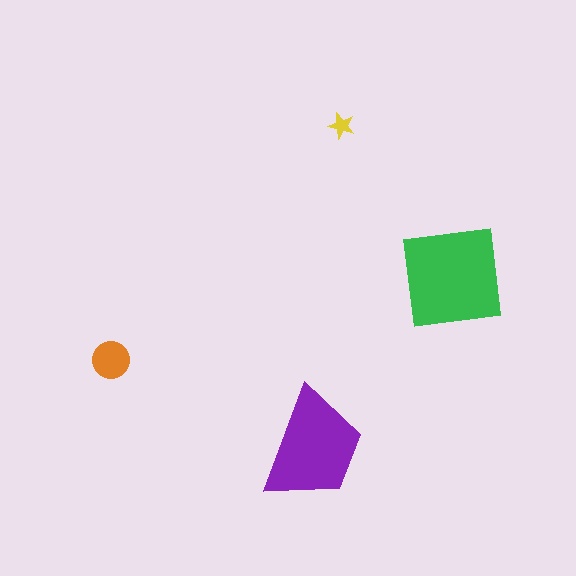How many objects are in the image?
There are 4 objects in the image.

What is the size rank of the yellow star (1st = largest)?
4th.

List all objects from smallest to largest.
The yellow star, the orange circle, the purple trapezoid, the green square.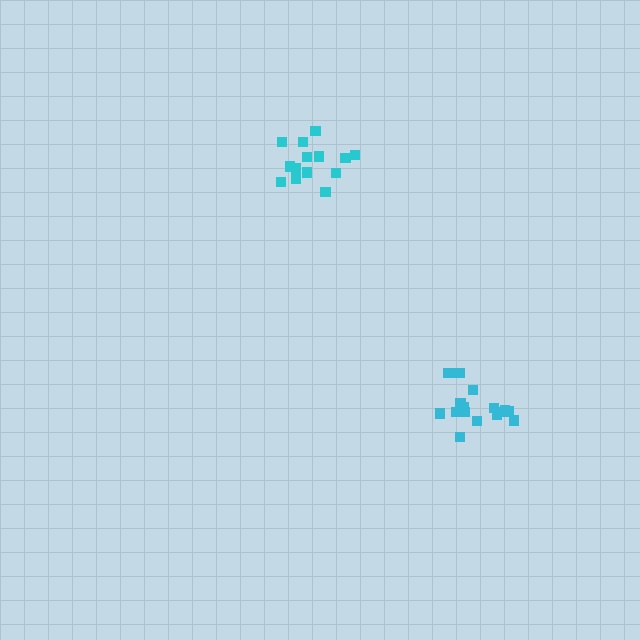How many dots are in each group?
Group 1: 14 dots, Group 2: 16 dots (30 total).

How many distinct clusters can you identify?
There are 2 distinct clusters.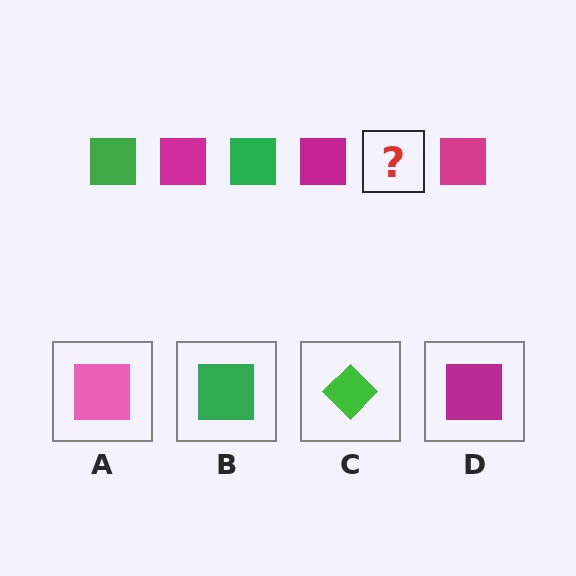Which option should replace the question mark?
Option B.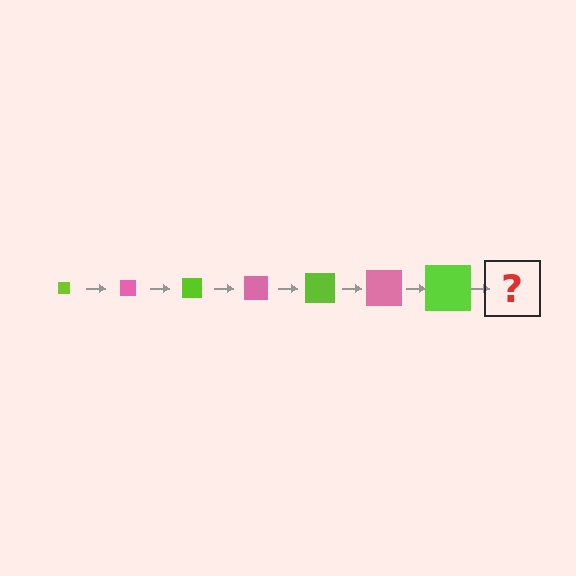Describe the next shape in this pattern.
It should be a pink square, larger than the previous one.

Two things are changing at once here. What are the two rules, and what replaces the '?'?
The two rules are that the square grows larger each step and the color cycles through lime and pink. The '?' should be a pink square, larger than the previous one.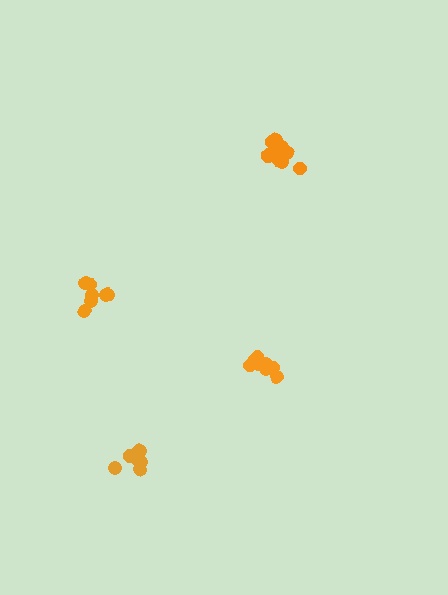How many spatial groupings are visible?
There are 4 spatial groupings.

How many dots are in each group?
Group 1: 8 dots, Group 2: 8 dots, Group 3: 11 dots, Group 4: 7 dots (34 total).